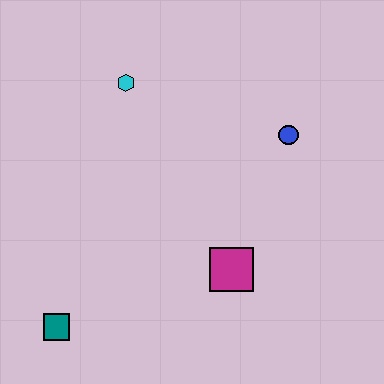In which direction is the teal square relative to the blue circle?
The teal square is to the left of the blue circle.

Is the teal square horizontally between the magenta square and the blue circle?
No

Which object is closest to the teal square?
The magenta square is closest to the teal square.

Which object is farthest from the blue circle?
The teal square is farthest from the blue circle.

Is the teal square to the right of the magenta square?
No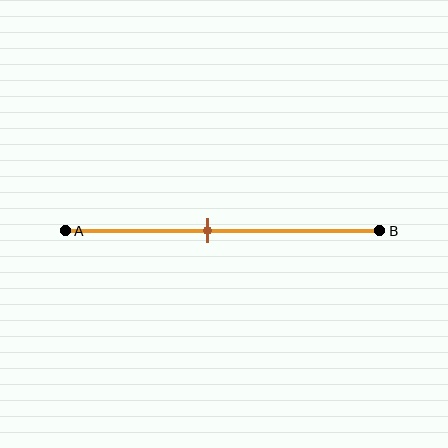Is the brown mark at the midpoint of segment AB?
No, the mark is at about 45% from A, not at the 50% midpoint.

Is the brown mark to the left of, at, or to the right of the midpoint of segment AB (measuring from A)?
The brown mark is to the left of the midpoint of segment AB.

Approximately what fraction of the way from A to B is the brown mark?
The brown mark is approximately 45% of the way from A to B.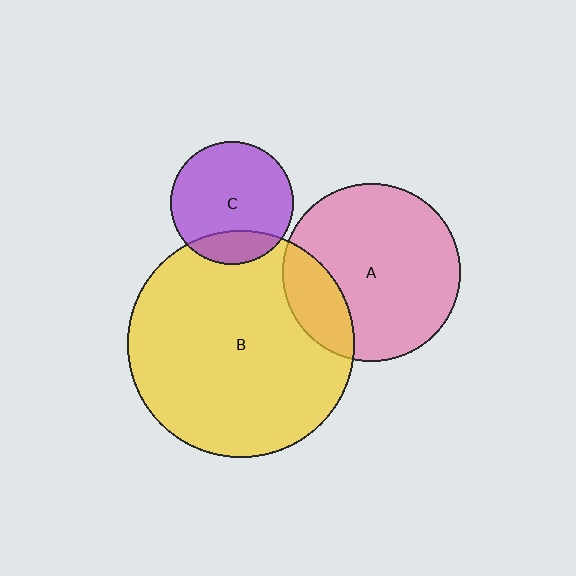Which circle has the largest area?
Circle B (yellow).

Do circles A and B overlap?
Yes.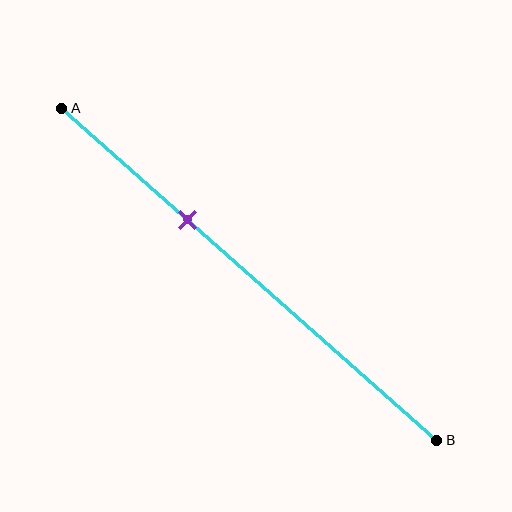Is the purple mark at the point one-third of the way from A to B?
Yes, the mark is approximately at the one-third point.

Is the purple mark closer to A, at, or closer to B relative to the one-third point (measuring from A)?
The purple mark is approximately at the one-third point of segment AB.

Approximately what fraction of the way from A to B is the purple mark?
The purple mark is approximately 35% of the way from A to B.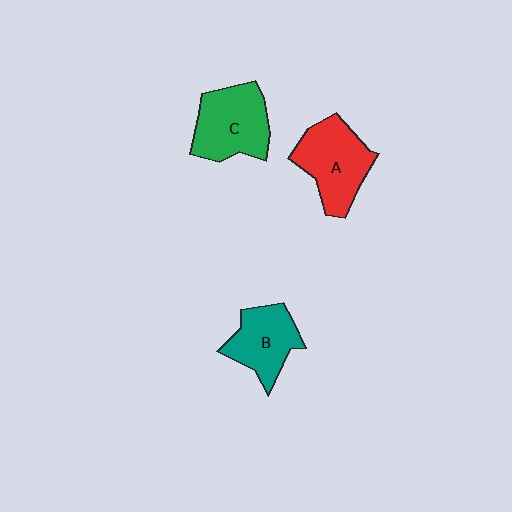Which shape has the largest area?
Shape A (red).